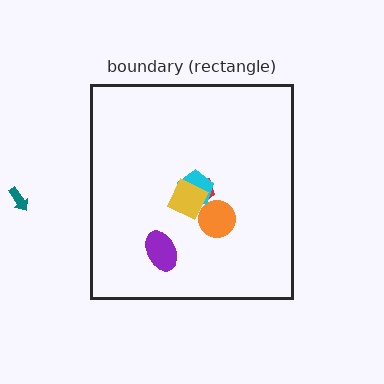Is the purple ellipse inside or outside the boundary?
Inside.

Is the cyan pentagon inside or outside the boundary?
Inside.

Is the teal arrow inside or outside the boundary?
Outside.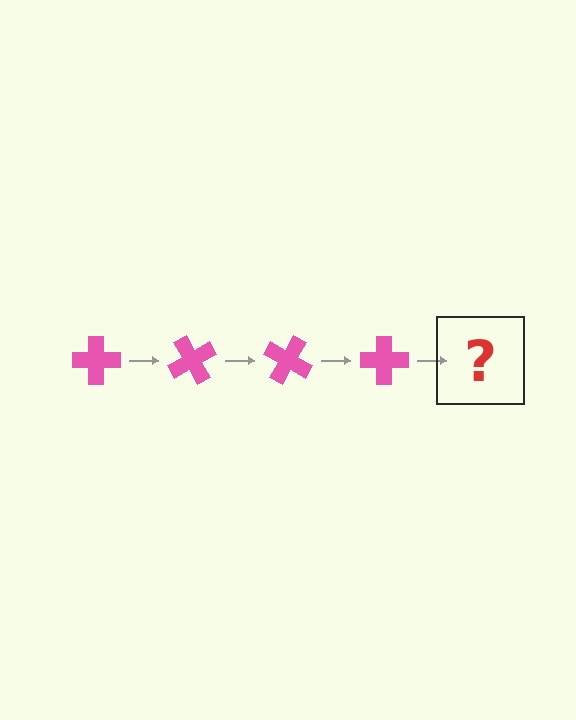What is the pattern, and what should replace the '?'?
The pattern is that the cross rotates 60 degrees each step. The '?' should be a pink cross rotated 240 degrees.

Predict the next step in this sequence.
The next step is a pink cross rotated 240 degrees.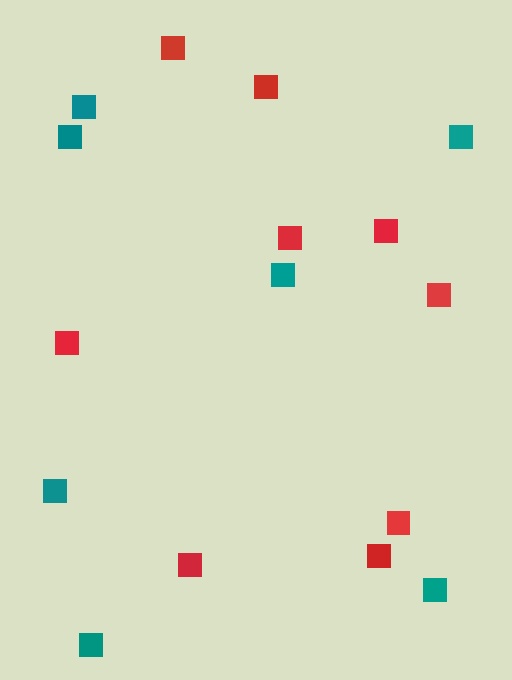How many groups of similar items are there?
There are 2 groups: one group of red squares (9) and one group of teal squares (7).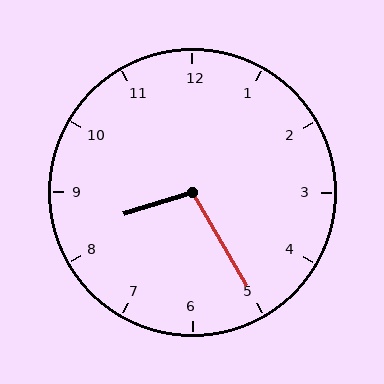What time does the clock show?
8:25.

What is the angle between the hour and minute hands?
Approximately 102 degrees.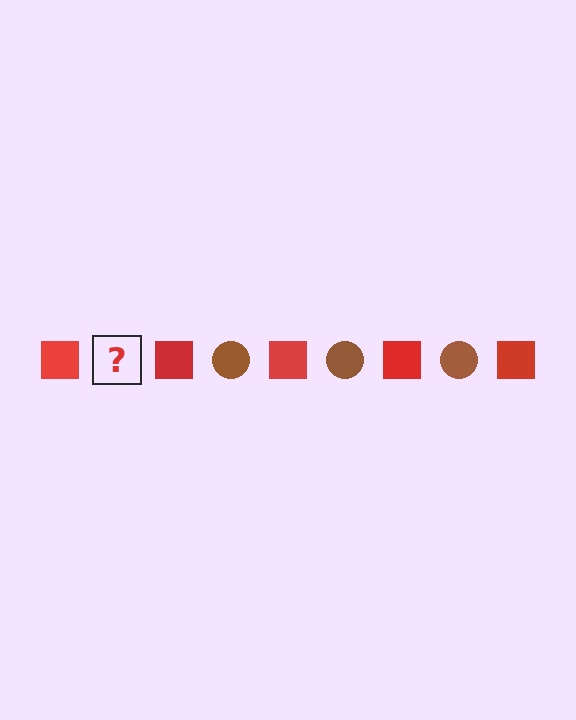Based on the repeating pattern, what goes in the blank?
The blank should be a brown circle.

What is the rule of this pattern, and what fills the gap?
The rule is that the pattern alternates between red square and brown circle. The gap should be filled with a brown circle.